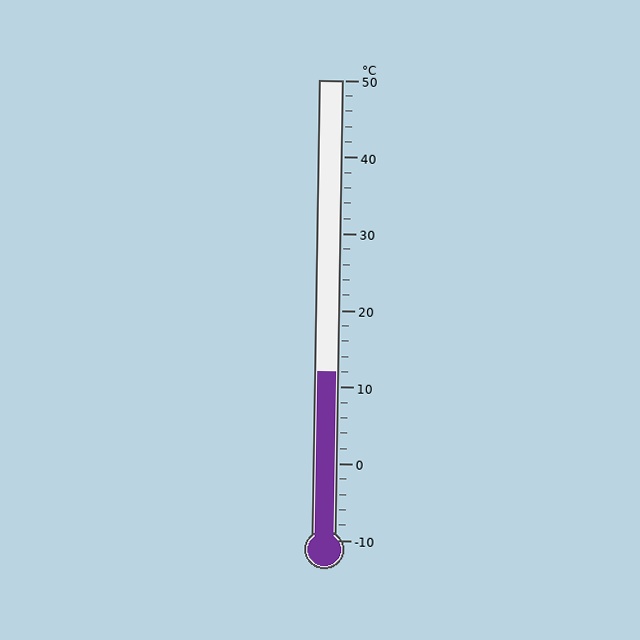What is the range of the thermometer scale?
The thermometer scale ranges from -10°C to 50°C.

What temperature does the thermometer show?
The thermometer shows approximately 12°C.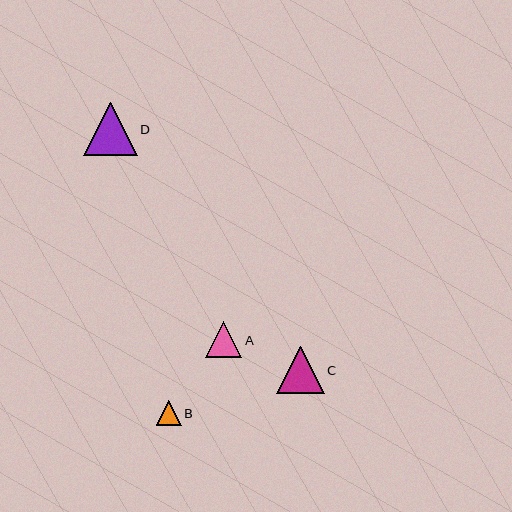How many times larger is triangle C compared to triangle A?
Triangle C is approximately 1.3 times the size of triangle A.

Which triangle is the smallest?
Triangle B is the smallest with a size of approximately 25 pixels.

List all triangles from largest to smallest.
From largest to smallest: D, C, A, B.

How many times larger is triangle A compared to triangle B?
Triangle A is approximately 1.4 times the size of triangle B.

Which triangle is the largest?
Triangle D is the largest with a size of approximately 54 pixels.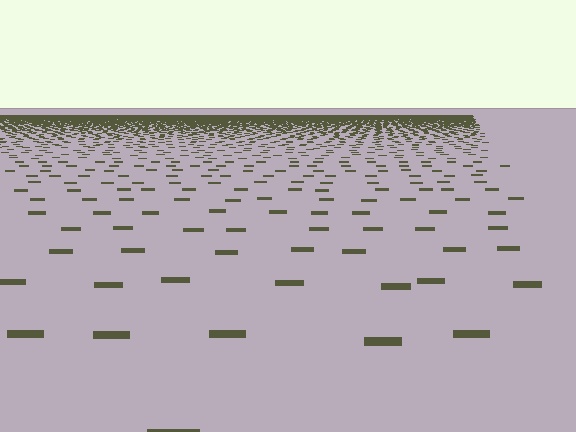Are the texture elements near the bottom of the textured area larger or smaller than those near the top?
Larger. Near the bottom, elements are closer to the viewer and appear at a bigger on-screen size.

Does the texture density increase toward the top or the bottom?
Density increases toward the top.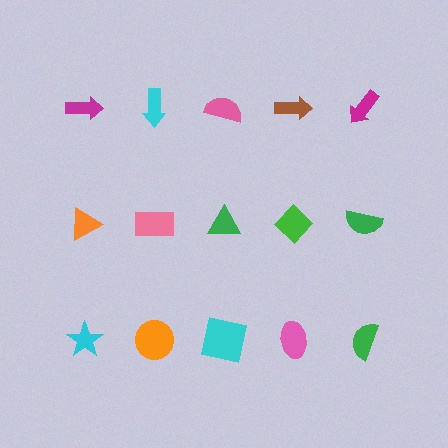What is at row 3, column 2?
An orange circle.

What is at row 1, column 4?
A brown arrow.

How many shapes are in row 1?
5 shapes.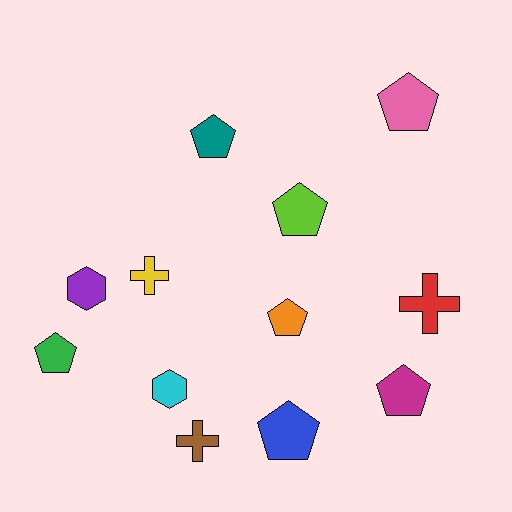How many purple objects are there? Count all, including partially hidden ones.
There is 1 purple object.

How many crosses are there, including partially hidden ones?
There are 3 crosses.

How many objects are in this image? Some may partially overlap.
There are 12 objects.